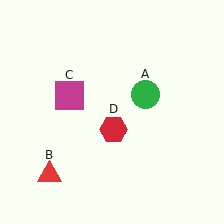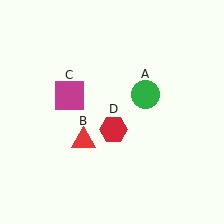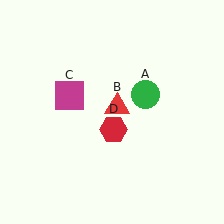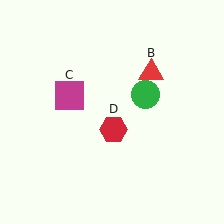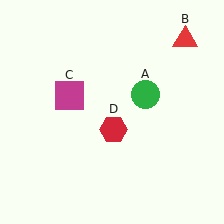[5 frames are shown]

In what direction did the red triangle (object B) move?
The red triangle (object B) moved up and to the right.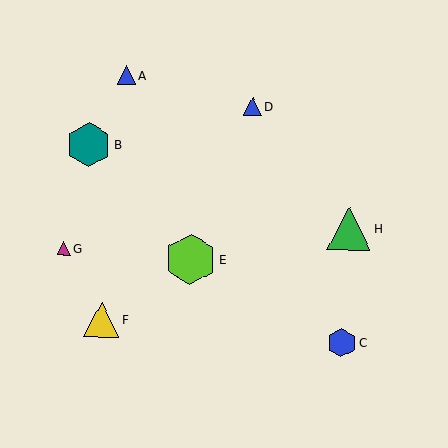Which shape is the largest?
The lime hexagon (labeled E) is the largest.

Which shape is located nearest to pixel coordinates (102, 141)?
The teal hexagon (labeled B) at (89, 144) is nearest to that location.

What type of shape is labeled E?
Shape E is a lime hexagon.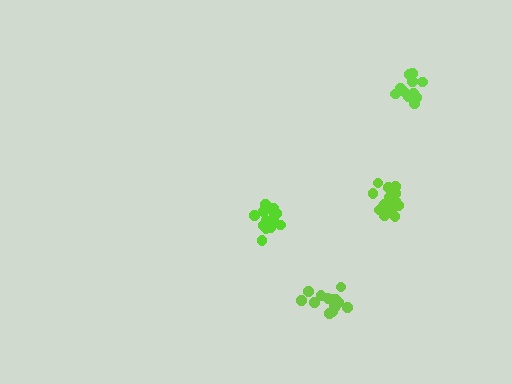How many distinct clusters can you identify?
There are 4 distinct clusters.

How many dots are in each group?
Group 1: 17 dots, Group 2: 15 dots, Group 3: 13 dots, Group 4: 17 dots (62 total).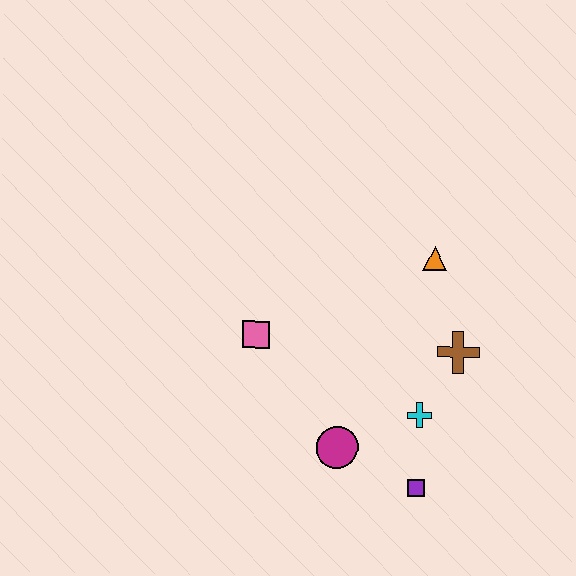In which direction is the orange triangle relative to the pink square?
The orange triangle is to the right of the pink square.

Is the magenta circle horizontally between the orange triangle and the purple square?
No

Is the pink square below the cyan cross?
No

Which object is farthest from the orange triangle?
The purple square is farthest from the orange triangle.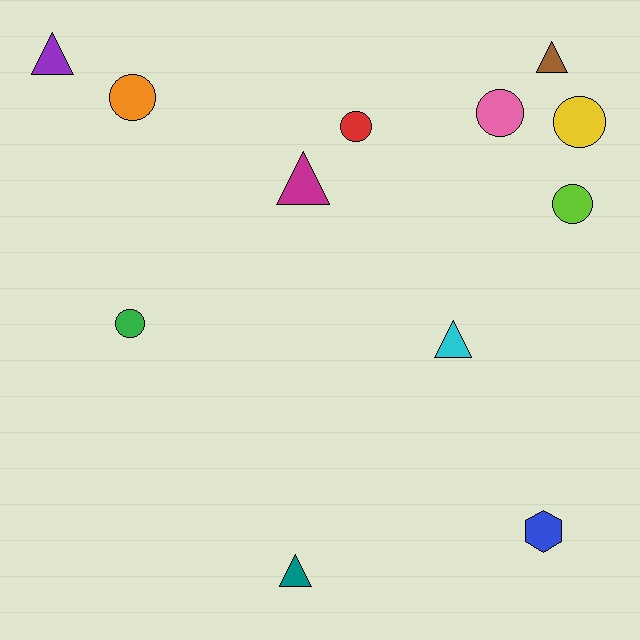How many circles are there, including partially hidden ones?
There are 6 circles.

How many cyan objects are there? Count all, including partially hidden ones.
There is 1 cyan object.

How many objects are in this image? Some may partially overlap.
There are 12 objects.